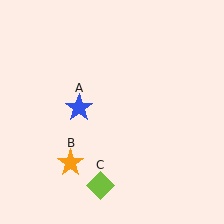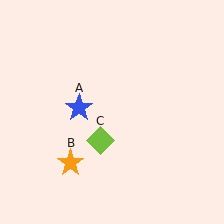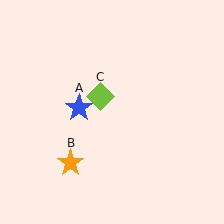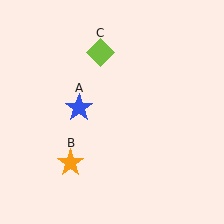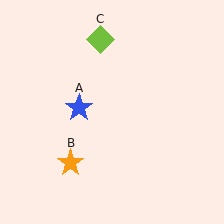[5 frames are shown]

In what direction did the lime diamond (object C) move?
The lime diamond (object C) moved up.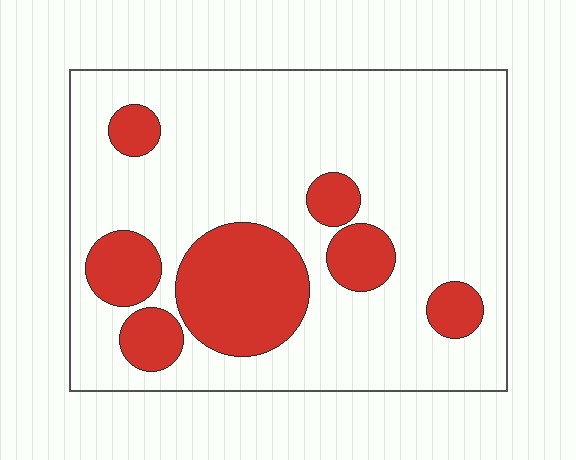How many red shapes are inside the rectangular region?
7.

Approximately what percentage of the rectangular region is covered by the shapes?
Approximately 25%.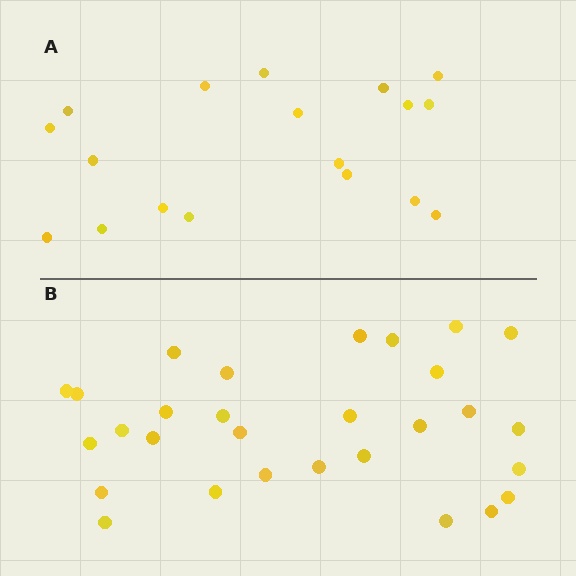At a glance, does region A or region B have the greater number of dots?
Region B (the bottom region) has more dots.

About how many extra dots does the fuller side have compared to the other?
Region B has roughly 12 or so more dots than region A.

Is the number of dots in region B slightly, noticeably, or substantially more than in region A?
Region B has substantially more. The ratio is roughly 1.6 to 1.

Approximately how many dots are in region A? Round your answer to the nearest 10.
About 20 dots. (The exact count is 18, which rounds to 20.)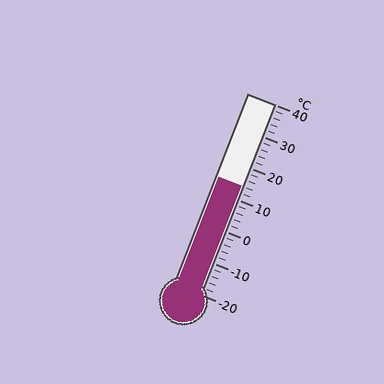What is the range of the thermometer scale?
The thermometer scale ranges from -20°C to 40°C.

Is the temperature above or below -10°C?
The temperature is above -10°C.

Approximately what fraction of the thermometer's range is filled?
The thermometer is filled to approximately 55% of its range.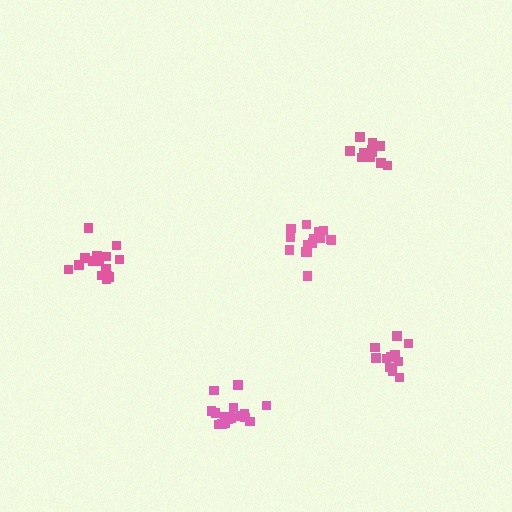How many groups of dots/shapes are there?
There are 5 groups.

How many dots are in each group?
Group 1: 13 dots, Group 2: 16 dots, Group 3: 15 dots, Group 4: 17 dots, Group 5: 12 dots (73 total).